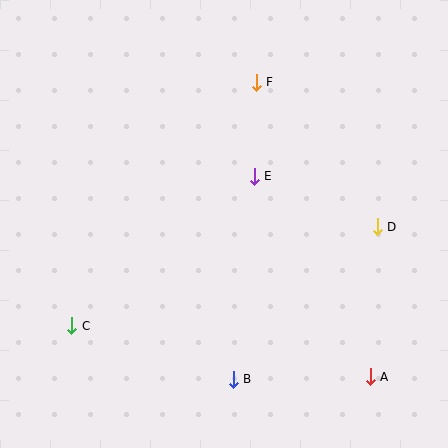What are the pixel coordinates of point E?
Point E is at (254, 176).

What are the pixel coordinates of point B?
Point B is at (233, 379).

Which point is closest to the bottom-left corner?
Point C is closest to the bottom-left corner.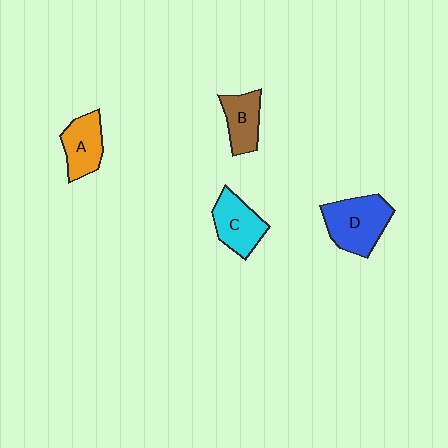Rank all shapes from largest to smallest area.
From largest to smallest: D (blue), C (cyan), A (orange), B (brown).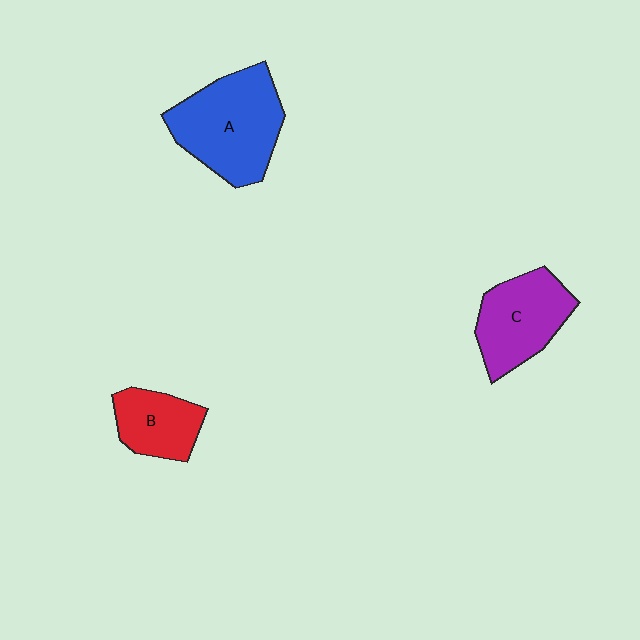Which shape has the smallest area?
Shape B (red).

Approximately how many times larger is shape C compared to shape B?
Approximately 1.4 times.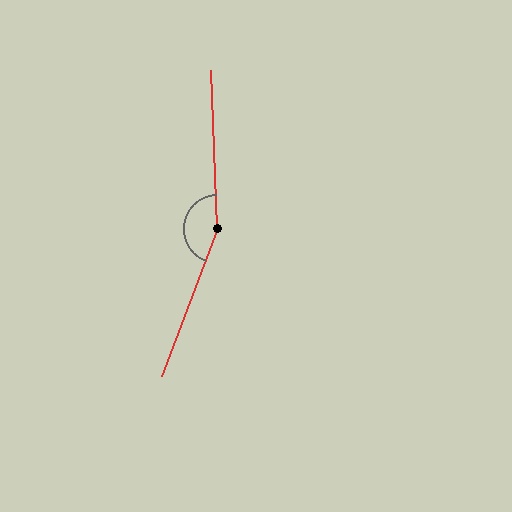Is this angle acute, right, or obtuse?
It is obtuse.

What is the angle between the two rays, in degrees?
Approximately 157 degrees.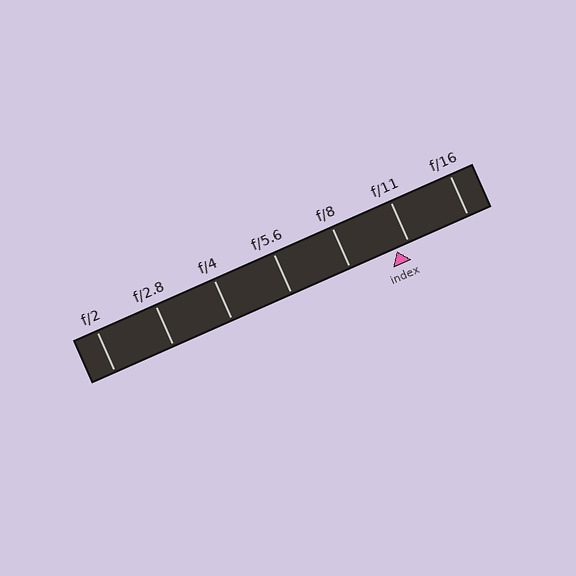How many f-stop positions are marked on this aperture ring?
There are 7 f-stop positions marked.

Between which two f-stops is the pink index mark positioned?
The index mark is between f/8 and f/11.